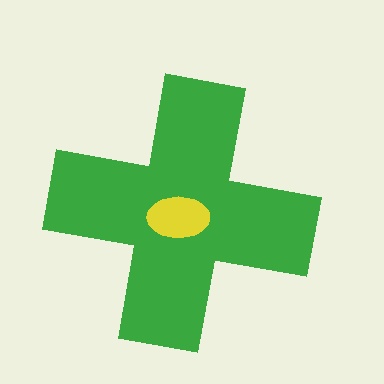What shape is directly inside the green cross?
The yellow ellipse.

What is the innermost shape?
The yellow ellipse.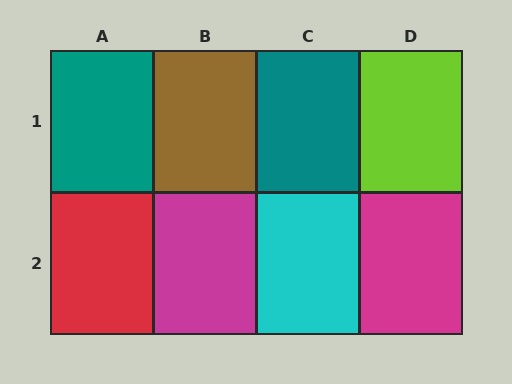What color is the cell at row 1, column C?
Teal.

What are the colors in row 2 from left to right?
Red, magenta, cyan, magenta.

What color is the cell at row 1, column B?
Brown.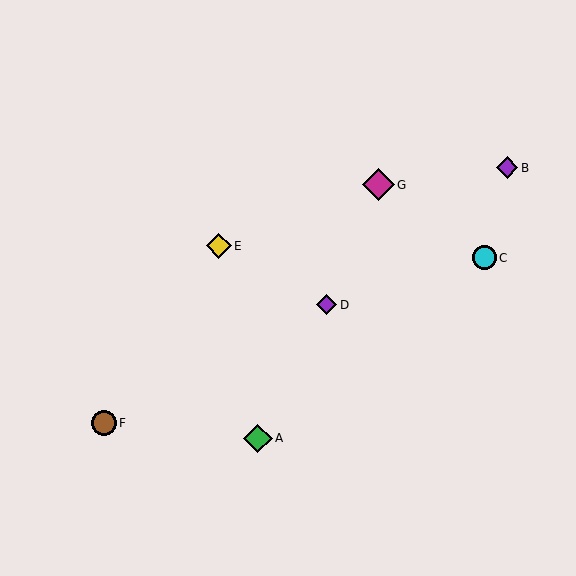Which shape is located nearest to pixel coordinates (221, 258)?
The yellow diamond (labeled E) at (219, 246) is nearest to that location.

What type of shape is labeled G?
Shape G is a magenta diamond.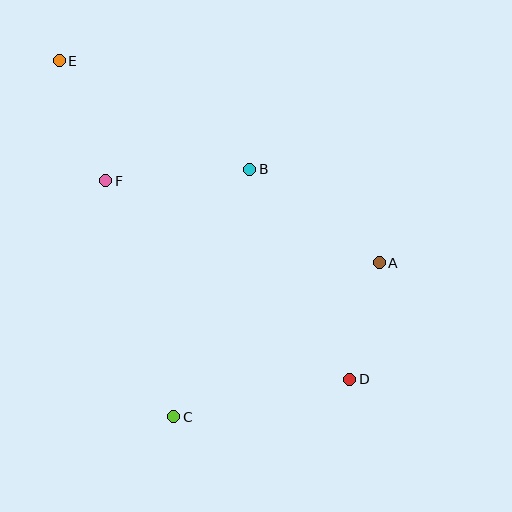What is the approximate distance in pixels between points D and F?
The distance between D and F is approximately 314 pixels.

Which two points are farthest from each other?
Points D and E are farthest from each other.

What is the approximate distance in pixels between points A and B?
The distance between A and B is approximately 160 pixels.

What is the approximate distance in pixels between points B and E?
The distance between B and E is approximately 219 pixels.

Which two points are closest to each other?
Points A and D are closest to each other.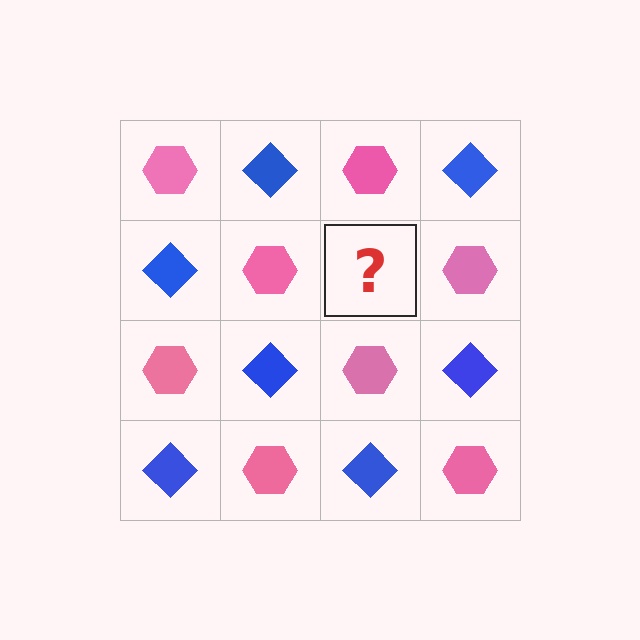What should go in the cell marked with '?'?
The missing cell should contain a blue diamond.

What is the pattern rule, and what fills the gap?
The rule is that it alternates pink hexagon and blue diamond in a checkerboard pattern. The gap should be filled with a blue diamond.